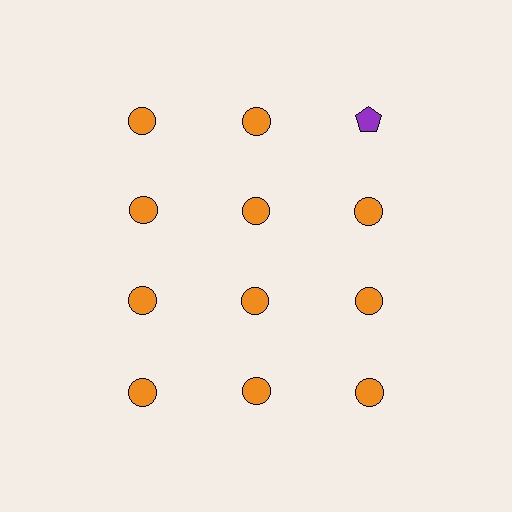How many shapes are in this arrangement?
There are 12 shapes arranged in a grid pattern.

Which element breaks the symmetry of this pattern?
The purple pentagon in the top row, center column breaks the symmetry. All other shapes are orange circles.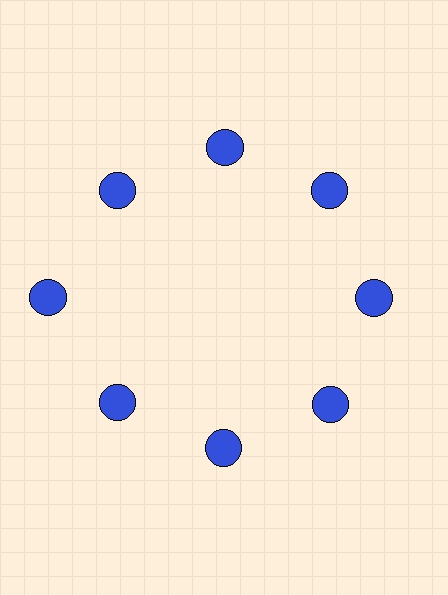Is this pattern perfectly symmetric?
No. The 8 blue circles are arranged in a ring, but one element near the 9 o'clock position is pushed outward from the center, breaking the 8-fold rotational symmetry.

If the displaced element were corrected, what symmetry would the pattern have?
It would have 8-fold rotational symmetry — the pattern would map onto itself every 45 degrees.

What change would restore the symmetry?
The symmetry would be restored by moving it inward, back onto the ring so that all 8 circles sit at equal angles and equal distance from the center.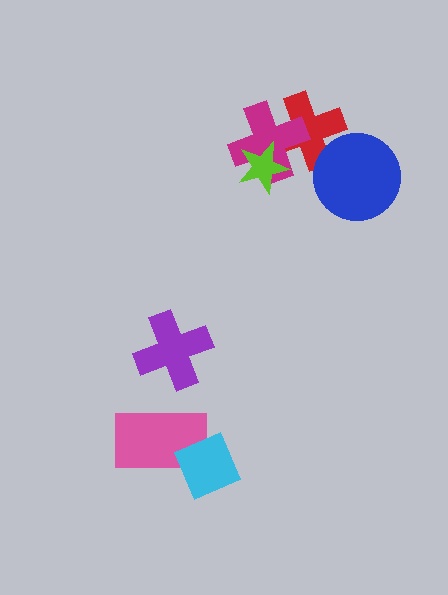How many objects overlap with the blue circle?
1 object overlaps with the blue circle.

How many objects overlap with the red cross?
3 objects overlap with the red cross.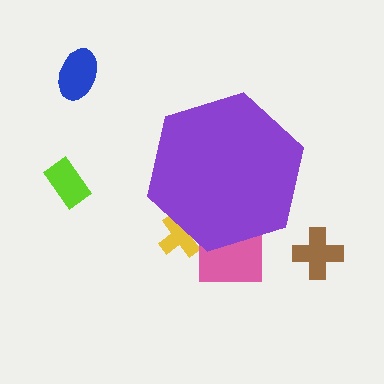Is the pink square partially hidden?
Yes, the pink square is partially hidden behind the purple hexagon.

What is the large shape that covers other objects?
A purple hexagon.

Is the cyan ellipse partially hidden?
Yes, the cyan ellipse is partially hidden behind the purple hexagon.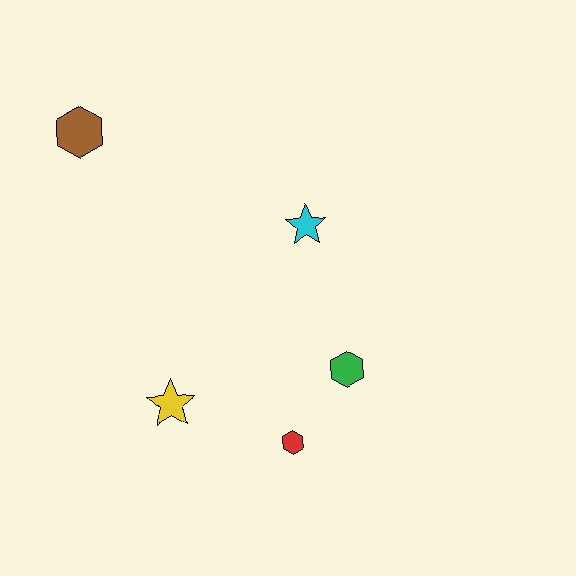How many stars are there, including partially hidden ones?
There are 2 stars.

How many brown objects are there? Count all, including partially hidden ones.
There is 1 brown object.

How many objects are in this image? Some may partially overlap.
There are 5 objects.